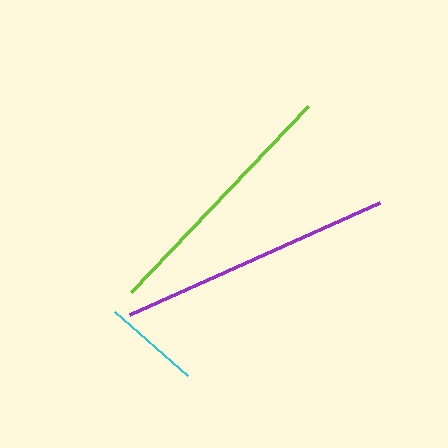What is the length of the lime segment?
The lime segment is approximately 257 pixels long.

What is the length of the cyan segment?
The cyan segment is approximately 97 pixels long.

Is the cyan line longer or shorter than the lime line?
The lime line is longer than the cyan line.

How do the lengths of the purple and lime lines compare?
The purple and lime lines are approximately the same length.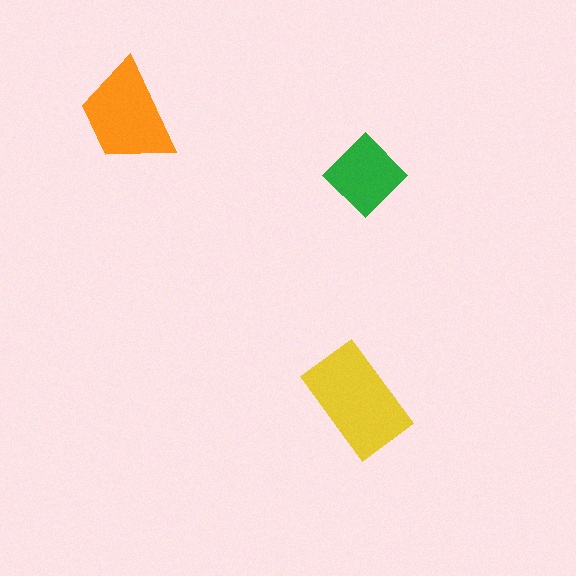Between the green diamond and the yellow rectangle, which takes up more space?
The yellow rectangle.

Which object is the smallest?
The green diamond.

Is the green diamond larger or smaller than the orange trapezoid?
Smaller.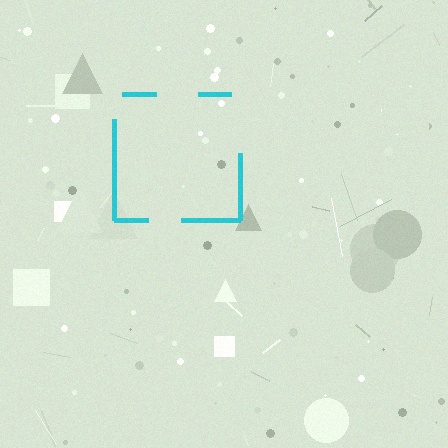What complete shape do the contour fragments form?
The contour fragments form a square.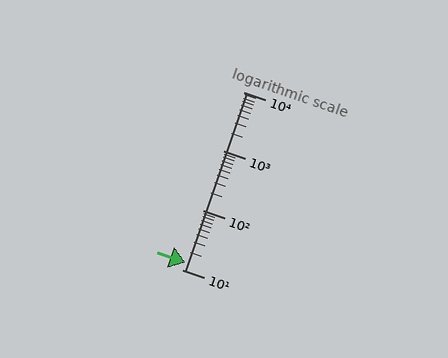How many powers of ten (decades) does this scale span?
The scale spans 3 decades, from 10 to 10000.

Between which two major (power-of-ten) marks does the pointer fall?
The pointer is between 10 and 100.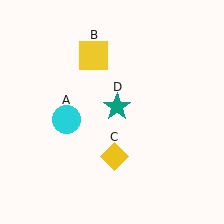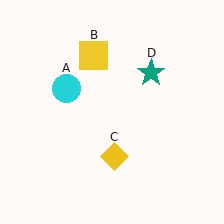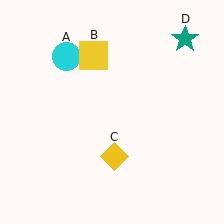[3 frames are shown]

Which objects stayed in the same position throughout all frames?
Yellow square (object B) and yellow diamond (object C) remained stationary.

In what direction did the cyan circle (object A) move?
The cyan circle (object A) moved up.